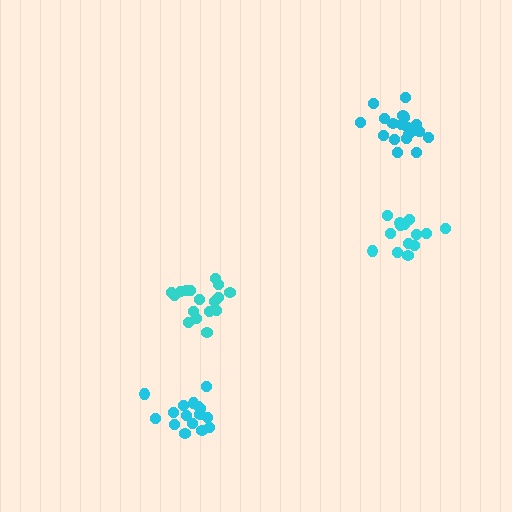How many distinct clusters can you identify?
There are 4 distinct clusters.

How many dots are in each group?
Group 1: 17 dots, Group 2: 14 dots, Group 3: 19 dots, Group 4: 16 dots (66 total).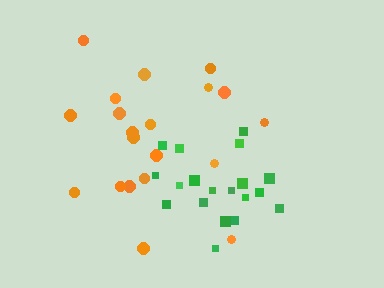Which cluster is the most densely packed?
Green.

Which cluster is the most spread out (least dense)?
Orange.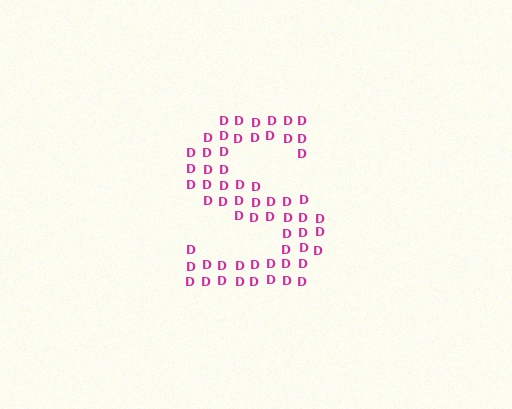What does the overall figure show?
The overall figure shows the letter S.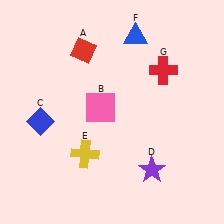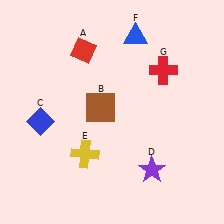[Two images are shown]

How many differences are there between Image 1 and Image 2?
There is 1 difference between the two images.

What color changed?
The square (B) changed from pink in Image 1 to brown in Image 2.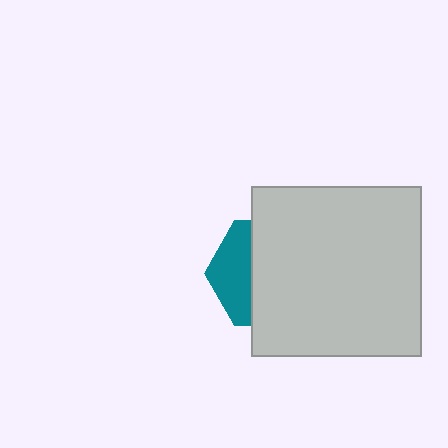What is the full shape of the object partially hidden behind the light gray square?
The partially hidden object is a teal hexagon.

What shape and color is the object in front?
The object in front is a light gray square.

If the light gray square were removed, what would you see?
You would see the complete teal hexagon.